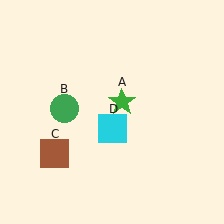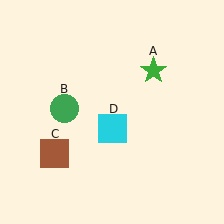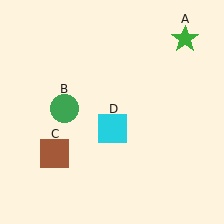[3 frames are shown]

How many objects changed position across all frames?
1 object changed position: green star (object A).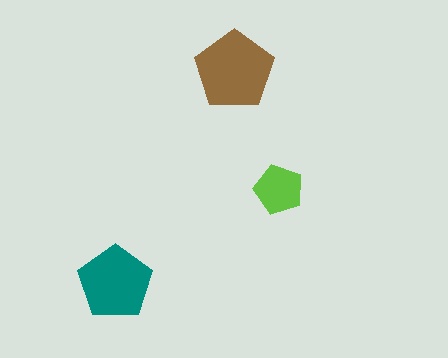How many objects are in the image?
There are 3 objects in the image.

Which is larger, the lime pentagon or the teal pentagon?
The teal one.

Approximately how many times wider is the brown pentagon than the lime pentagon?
About 1.5 times wider.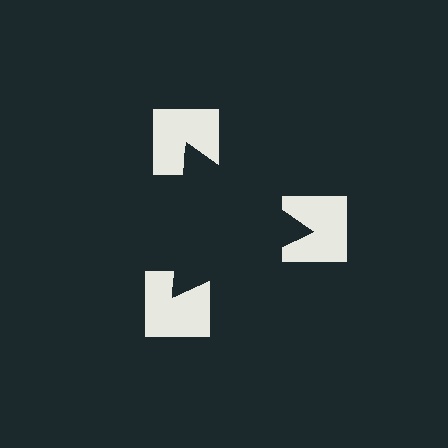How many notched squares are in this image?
There are 3 — one at each vertex of the illusory triangle.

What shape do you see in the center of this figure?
An illusory triangle — its edges are inferred from the aligned wedge cuts in the notched squares, not physically drawn.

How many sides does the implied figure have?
3 sides.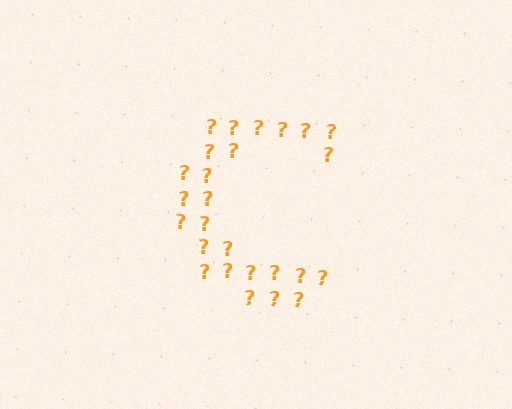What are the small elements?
The small elements are question marks.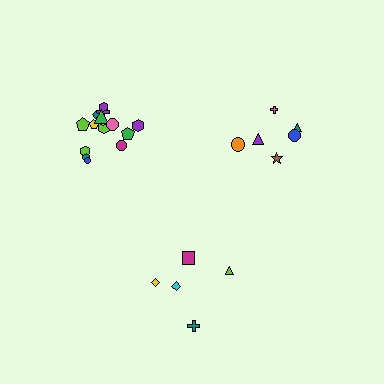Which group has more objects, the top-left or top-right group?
The top-left group.